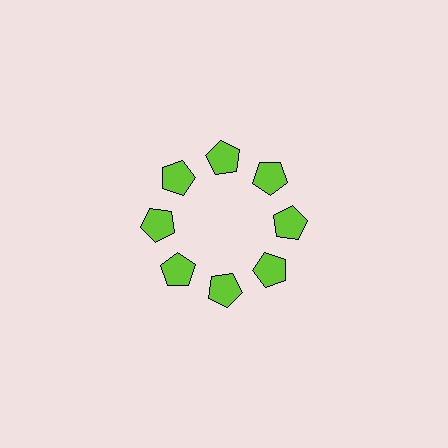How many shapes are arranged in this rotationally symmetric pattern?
There are 8 shapes, arranged in 8 groups of 1.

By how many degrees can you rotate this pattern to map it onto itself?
The pattern maps onto itself every 45 degrees of rotation.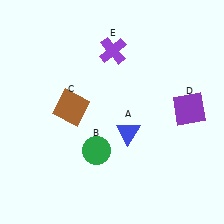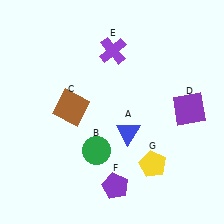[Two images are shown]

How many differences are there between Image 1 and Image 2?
There are 2 differences between the two images.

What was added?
A purple pentagon (F), a yellow pentagon (G) were added in Image 2.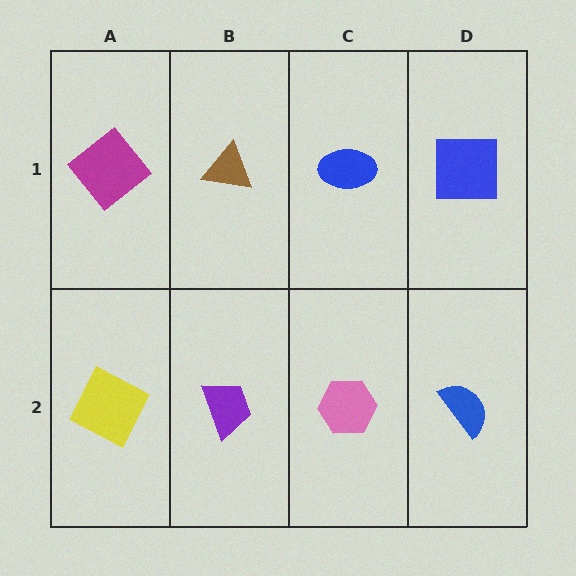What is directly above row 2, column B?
A brown triangle.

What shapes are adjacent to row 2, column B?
A brown triangle (row 1, column B), a yellow square (row 2, column A), a pink hexagon (row 2, column C).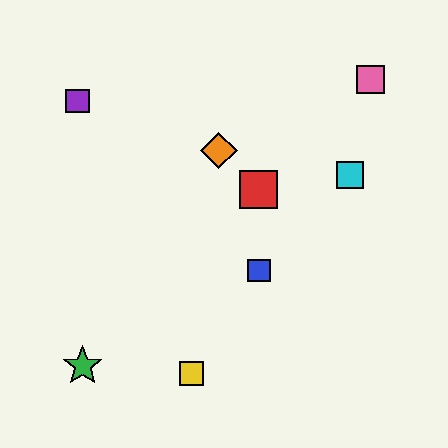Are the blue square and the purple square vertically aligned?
No, the blue square is at x≈259 and the purple square is at x≈78.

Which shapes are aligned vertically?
The red square, the blue square are aligned vertically.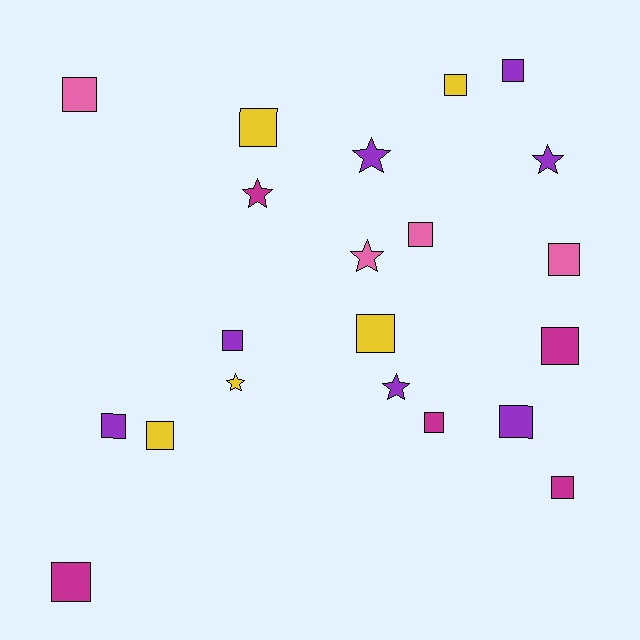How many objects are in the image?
There are 21 objects.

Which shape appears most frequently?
Square, with 15 objects.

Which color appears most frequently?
Purple, with 7 objects.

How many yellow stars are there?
There is 1 yellow star.